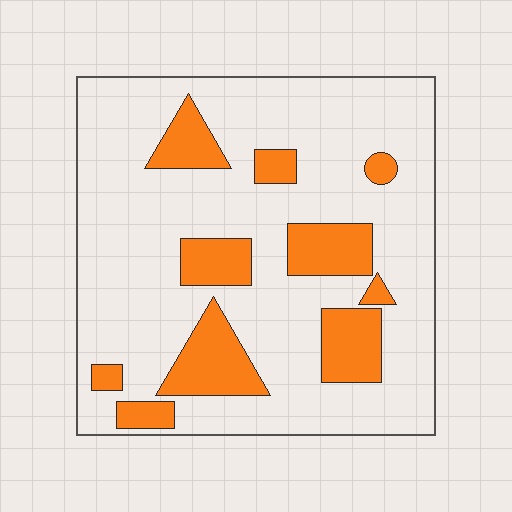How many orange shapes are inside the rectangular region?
10.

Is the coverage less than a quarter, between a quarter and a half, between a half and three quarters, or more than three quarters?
Less than a quarter.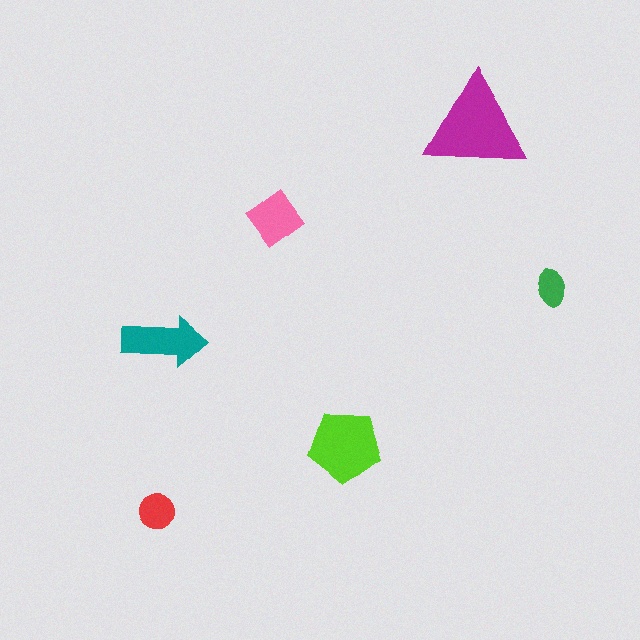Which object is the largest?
The magenta triangle.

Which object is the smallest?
The green ellipse.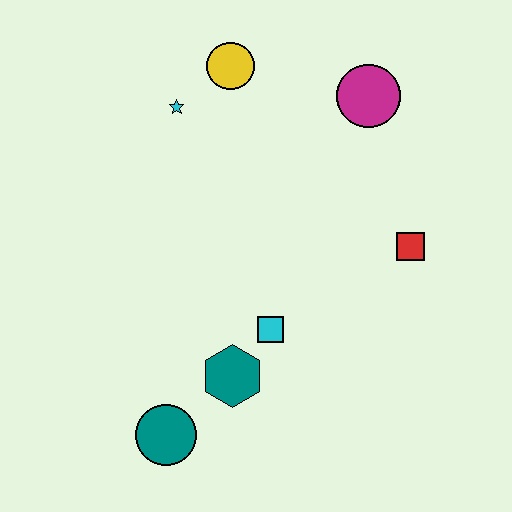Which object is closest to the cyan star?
The yellow circle is closest to the cyan star.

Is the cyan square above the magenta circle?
No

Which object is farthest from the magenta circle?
The teal circle is farthest from the magenta circle.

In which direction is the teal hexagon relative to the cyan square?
The teal hexagon is below the cyan square.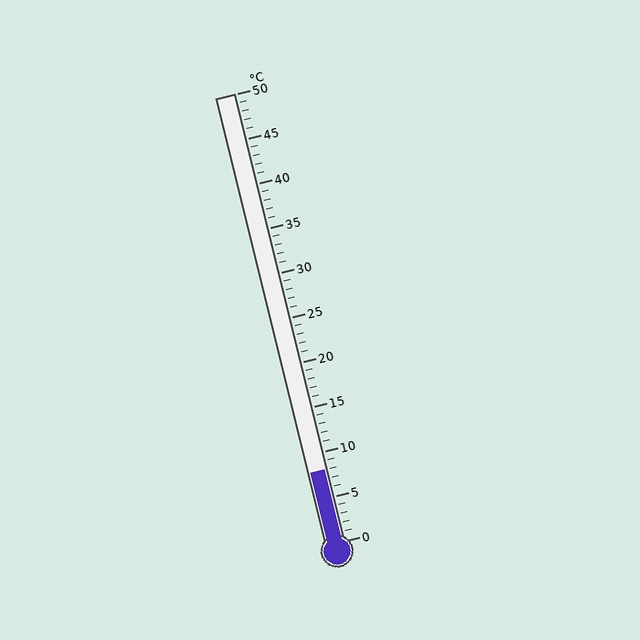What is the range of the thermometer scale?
The thermometer scale ranges from 0°C to 50°C.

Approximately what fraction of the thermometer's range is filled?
The thermometer is filled to approximately 15% of its range.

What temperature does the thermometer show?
The thermometer shows approximately 8°C.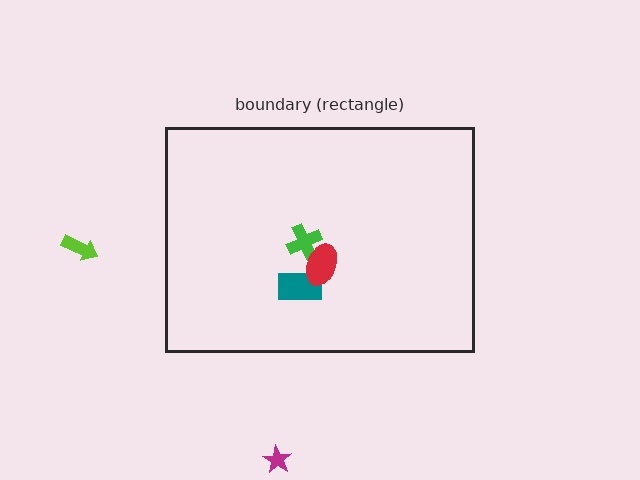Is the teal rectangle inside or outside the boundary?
Inside.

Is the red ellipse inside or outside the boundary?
Inside.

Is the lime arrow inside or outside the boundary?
Outside.